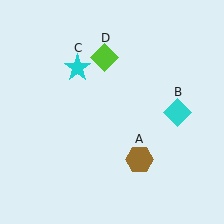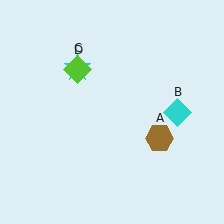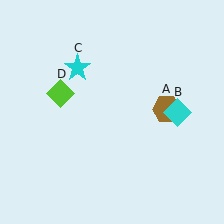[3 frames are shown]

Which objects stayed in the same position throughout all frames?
Cyan diamond (object B) and cyan star (object C) remained stationary.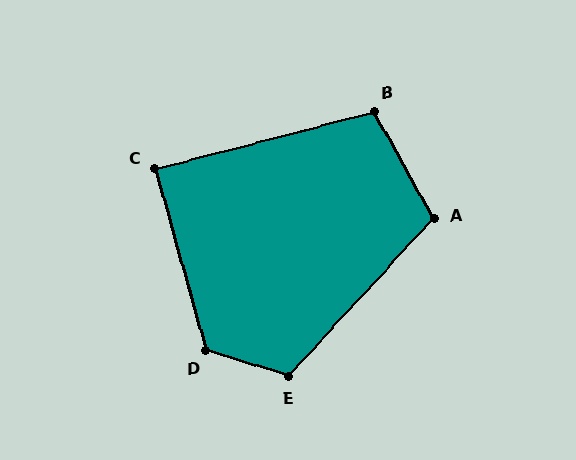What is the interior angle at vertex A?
Approximately 108 degrees (obtuse).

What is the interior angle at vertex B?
Approximately 105 degrees (obtuse).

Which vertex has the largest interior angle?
D, at approximately 122 degrees.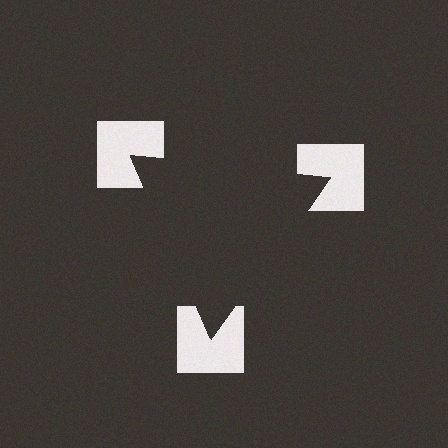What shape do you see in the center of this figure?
An illusory triangle — its edges are inferred from the aligned wedge cuts in the notched squares, not physically drawn.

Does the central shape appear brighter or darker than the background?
It typically appears slightly darker than the background, even though no actual brightness change is drawn.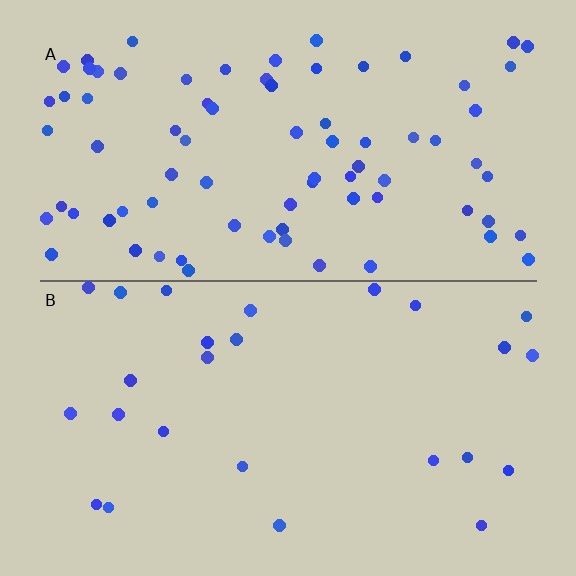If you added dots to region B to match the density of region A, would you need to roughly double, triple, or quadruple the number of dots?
Approximately triple.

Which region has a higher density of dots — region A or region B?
A (the top).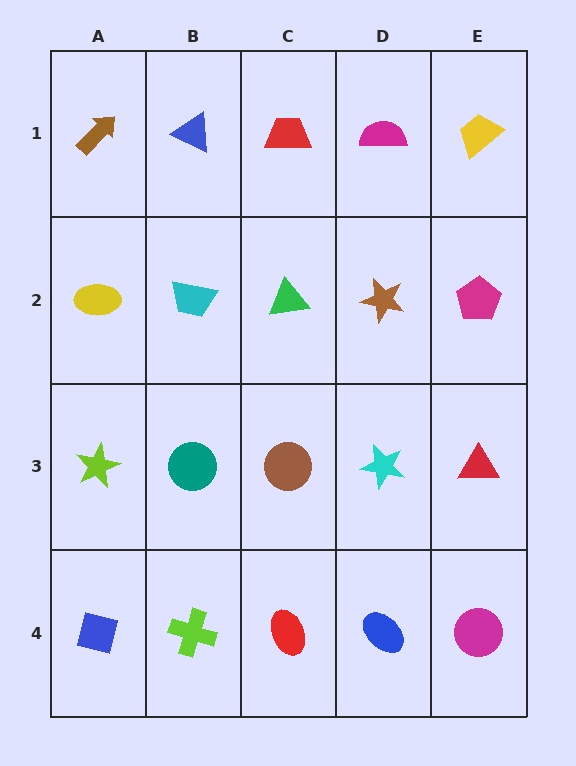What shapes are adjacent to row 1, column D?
A brown star (row 2, column D), a red trapezoid (row 1, column C), a yellow trapezoid (row 1, column E).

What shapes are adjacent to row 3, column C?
A green triangle (row 2, column C), a red ellipse (row 4, column C), a teal circle (row 3, column B), a cyan star (row 3, column D).